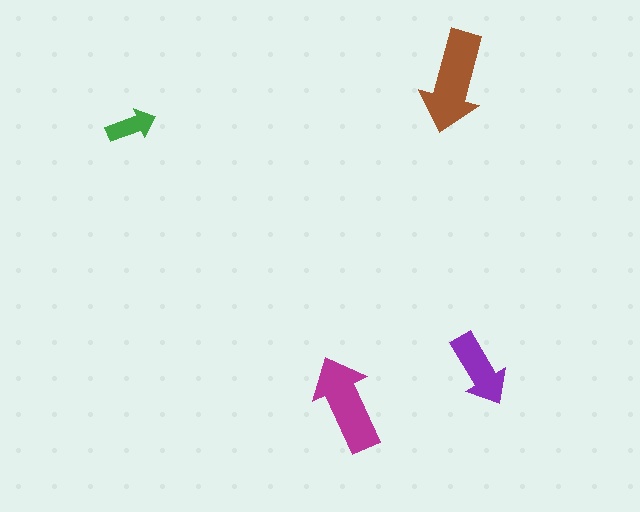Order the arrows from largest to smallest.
the brown one, the magenta one, the purple one, the green one.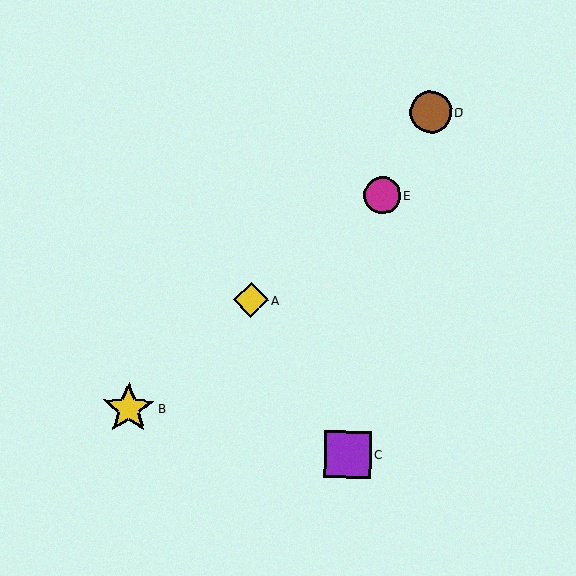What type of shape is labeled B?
Shape B is a yellow star.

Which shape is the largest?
The yellow star (labeled B) is the largest.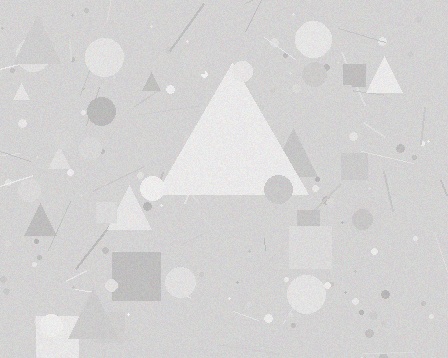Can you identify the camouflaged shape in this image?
The camouflaged shape is a triangle.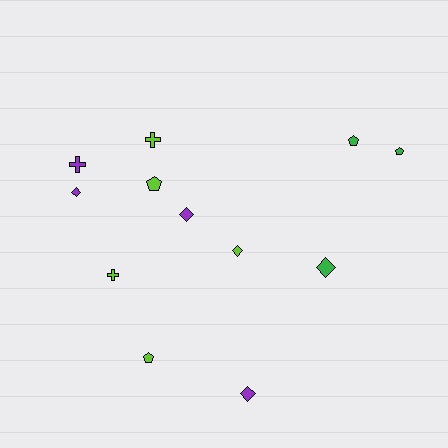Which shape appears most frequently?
Diamond, with 5 objects.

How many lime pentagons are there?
There are 2 lime pentagons.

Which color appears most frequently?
Lime, with 5 objects.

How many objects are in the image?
There are 12 objects.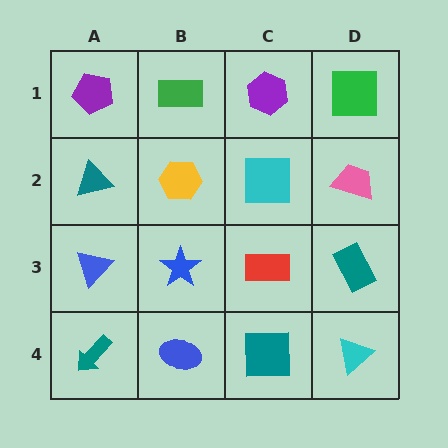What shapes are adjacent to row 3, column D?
A pink trapezoid (row 2, column D), a cyan triangle (row 4, column D), a red rectangle (row 3, column C).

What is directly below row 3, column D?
A cyan triangle.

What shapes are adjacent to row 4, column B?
A blue star (row 3, column B), a teal arrow (row 4, column A), a teal square (row 4, column C).